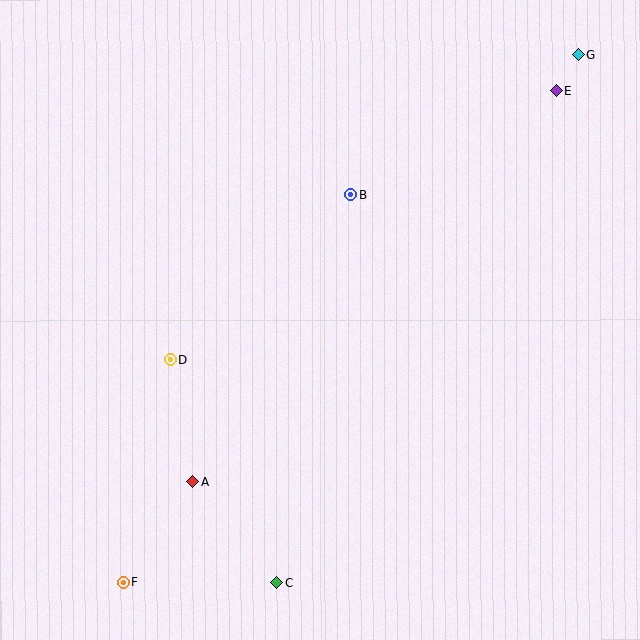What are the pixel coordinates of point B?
Point B is at (350, 195).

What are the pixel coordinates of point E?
Point E is at (556, 90).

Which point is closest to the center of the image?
Point B at (350, 195) is closest to the center.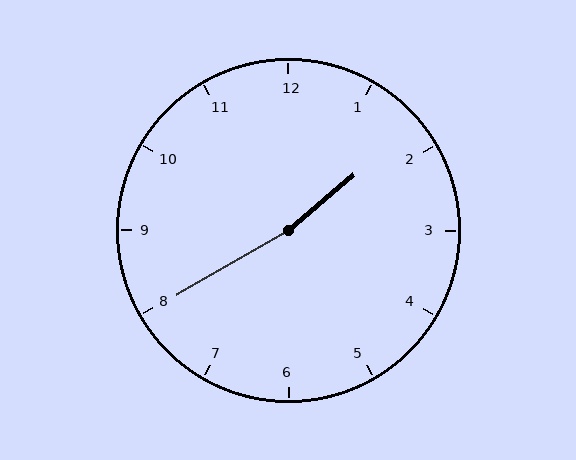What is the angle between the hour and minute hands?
Approximately 170 degrees.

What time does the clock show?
1:40.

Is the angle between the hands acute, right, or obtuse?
It is obtuse.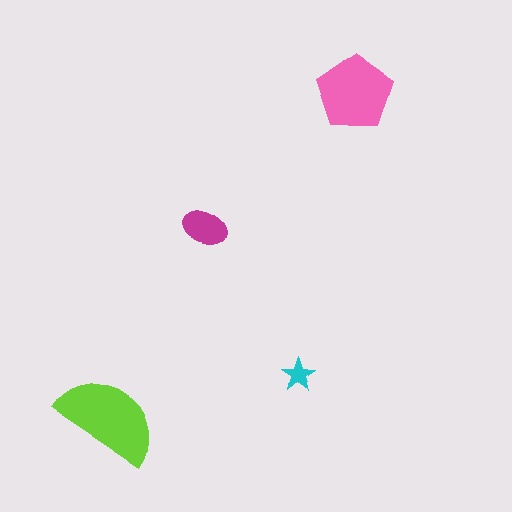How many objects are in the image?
There are 4 objects in the image.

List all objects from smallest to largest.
The cyan star, the magenta ellipse, the pink pentagon, the lime semicircle.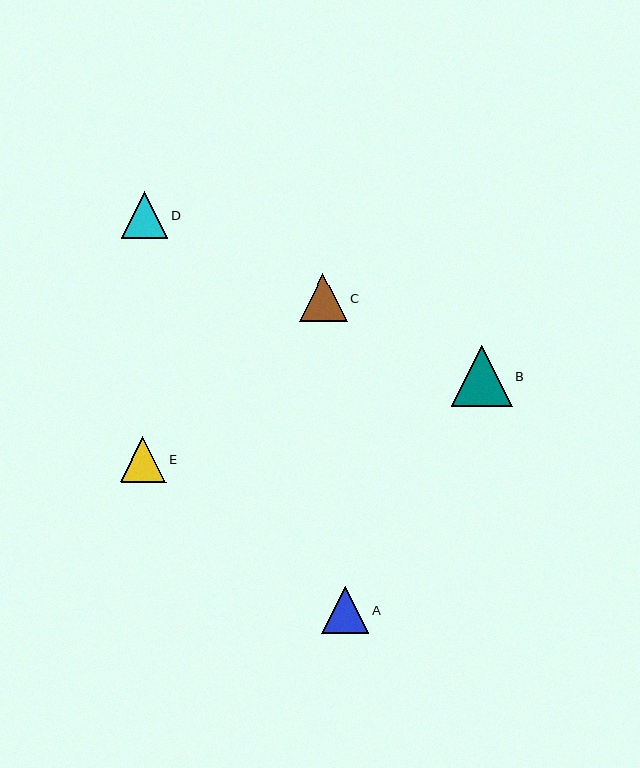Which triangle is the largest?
Triangle B is the largest with a size of approximately 61 pixels.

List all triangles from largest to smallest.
From largest to smallest: B, A, C, D, E.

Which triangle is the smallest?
Triangle E is the smallest with a size of approximately 46 pixels.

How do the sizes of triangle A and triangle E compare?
Triangle A and triangle E are approximately the same size.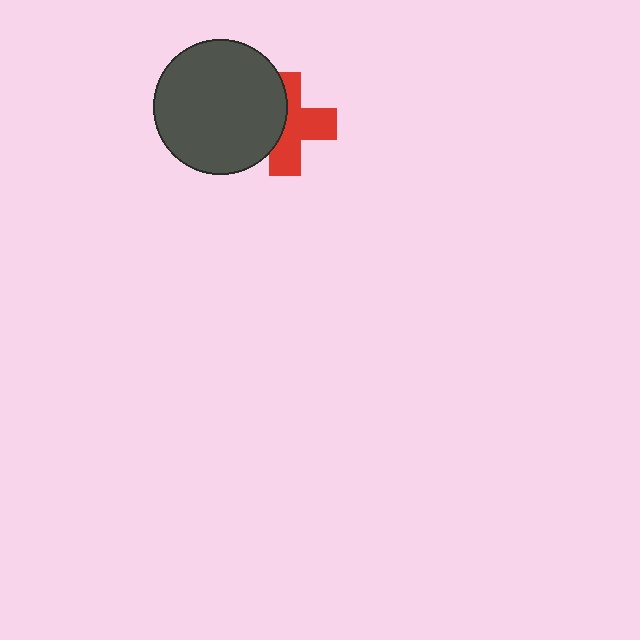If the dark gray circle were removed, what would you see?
You would see the complete red cross.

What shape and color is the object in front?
The object in front is a dark gray circle.